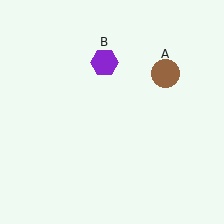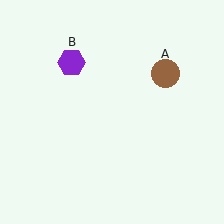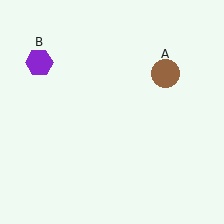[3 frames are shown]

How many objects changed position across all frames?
1 object changed position: purple hexagon (object B).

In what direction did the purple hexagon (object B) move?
The purple hexagon (object B) moved left.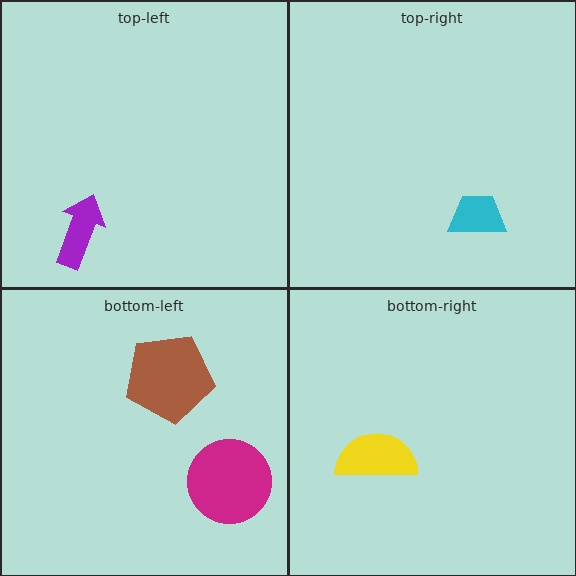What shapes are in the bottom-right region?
The yellow semicircle.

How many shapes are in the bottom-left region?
2.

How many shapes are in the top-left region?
1.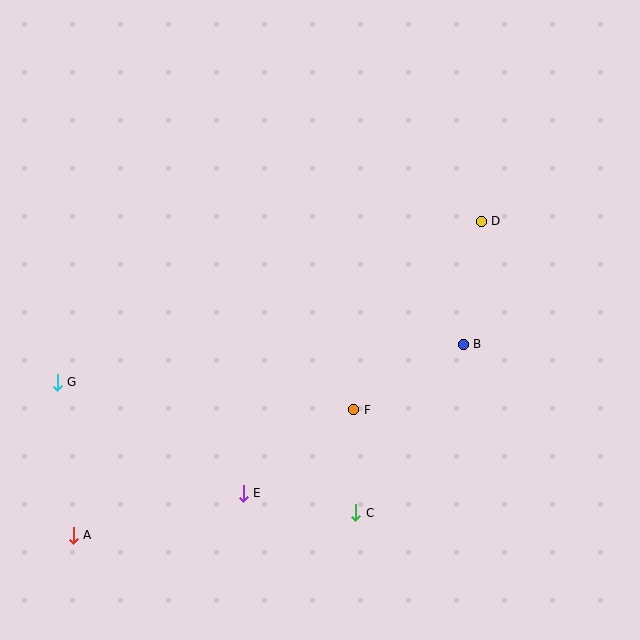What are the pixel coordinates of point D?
Point D is at (481, 221).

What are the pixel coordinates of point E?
Point E is at (243, 493).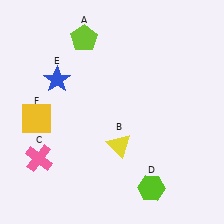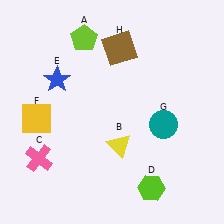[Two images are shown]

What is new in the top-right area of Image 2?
A brown square (H) was added in the top-right area of Image 2.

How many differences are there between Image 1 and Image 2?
There are 2 differences between the two images.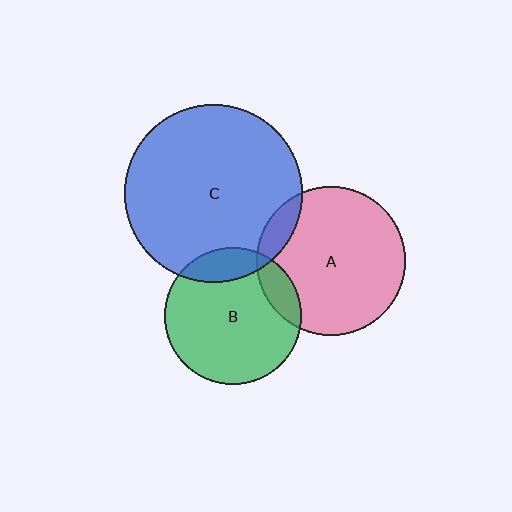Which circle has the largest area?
Circle C (blue).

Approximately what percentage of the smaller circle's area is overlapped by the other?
Approximately 15%.